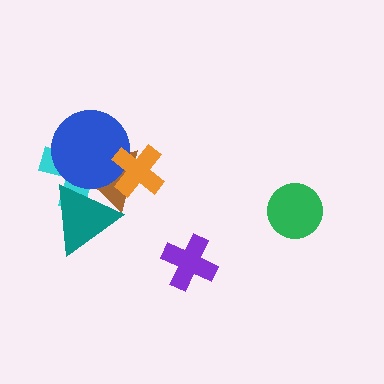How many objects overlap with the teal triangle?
3 objects overlap with the teal triangle.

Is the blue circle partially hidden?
Yes, it is partially covered by another shape.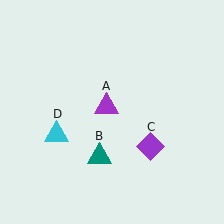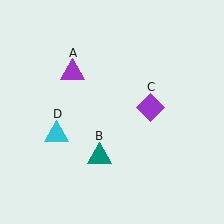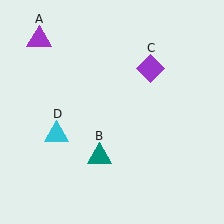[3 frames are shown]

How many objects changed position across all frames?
2 objects changed position: purple triangle (object A), purple diamond (object C).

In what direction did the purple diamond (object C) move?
The purple diamond (object C) moved up.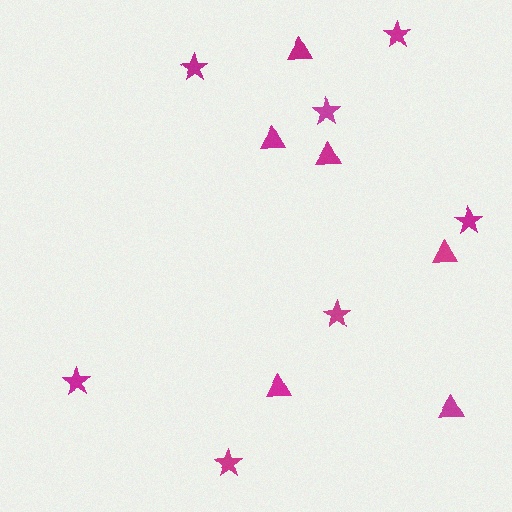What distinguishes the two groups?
There are 2 groups: one group of stars (7) and one group of triangles (6).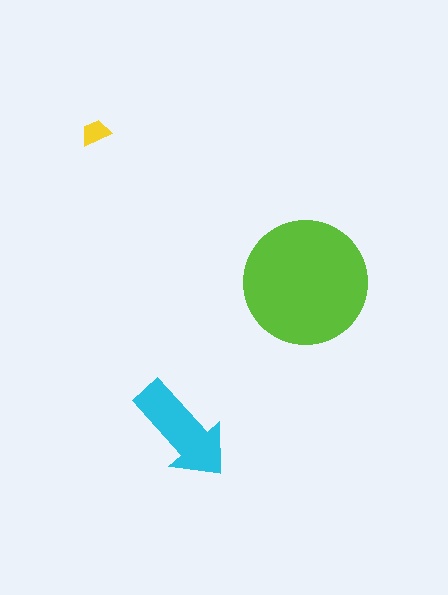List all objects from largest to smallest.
The lime circle, the cyan arrow, the yellow trapezoid.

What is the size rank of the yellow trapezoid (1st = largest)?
3rd.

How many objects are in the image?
There are 3 objects in the image.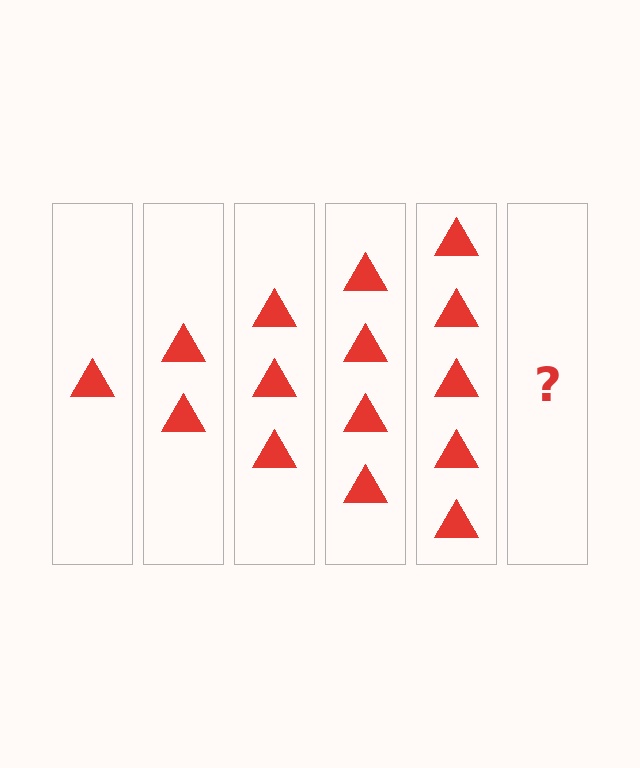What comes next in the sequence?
The next element should be 6 triangles.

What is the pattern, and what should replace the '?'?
The pattern is that each step adds one more triangle. The '?' should be 6 triangles.